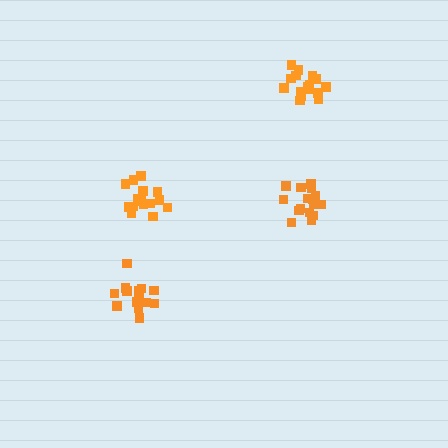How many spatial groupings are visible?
There are 4 spatial groupings.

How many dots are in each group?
Group 1: 16 dots, Group 2: 15 dots, Group 3: 15 dots, Group 4: 16 dots (62 total).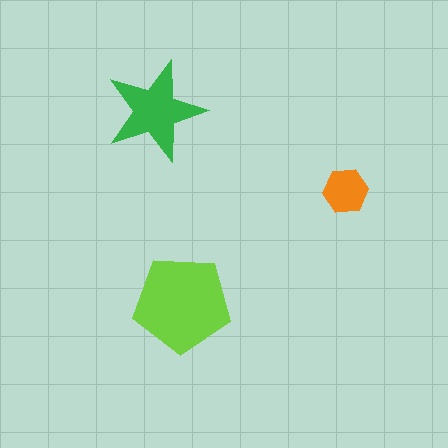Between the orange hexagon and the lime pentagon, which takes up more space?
The lime pentagon.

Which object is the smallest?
The orange hexagon.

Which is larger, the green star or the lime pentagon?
The lime pentagon.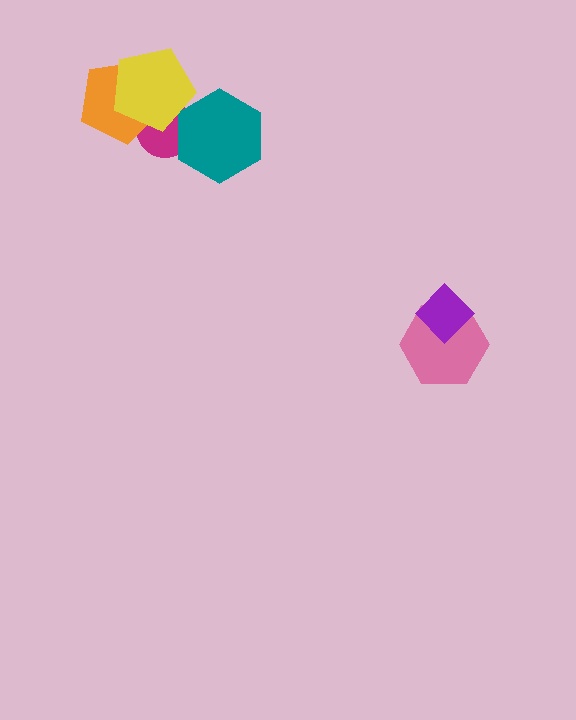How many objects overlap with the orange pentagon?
2 objects overlap with the orange pentagon.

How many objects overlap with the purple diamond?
1 object overlaps with the purple diamond.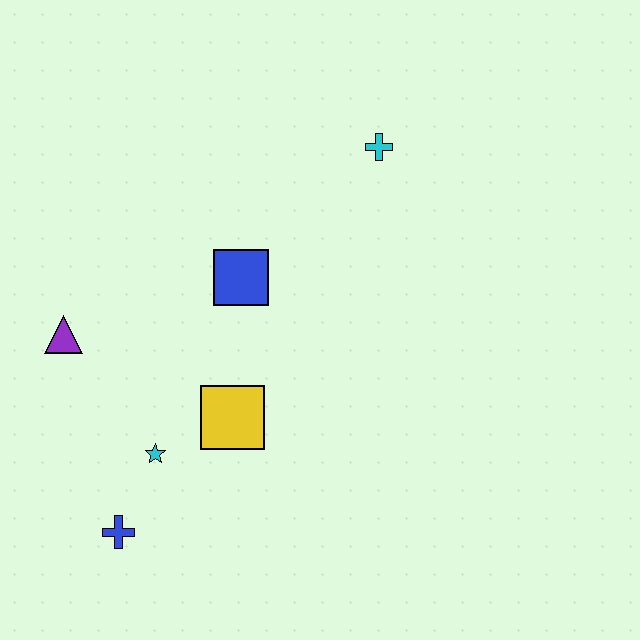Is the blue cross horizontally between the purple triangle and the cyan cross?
Yes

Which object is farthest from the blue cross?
The cyan cross is farthest from the blue cross.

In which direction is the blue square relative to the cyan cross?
The blue square is to the left of the cyan cross.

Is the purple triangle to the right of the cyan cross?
No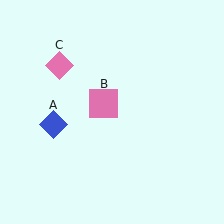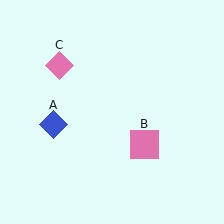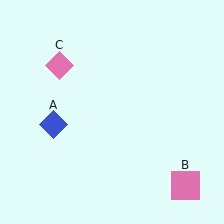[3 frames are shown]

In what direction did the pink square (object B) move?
The pink square (object B) moved down and to the right.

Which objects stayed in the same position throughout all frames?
Blue diamond (object A) and pink diamond (object C) remained stationary.